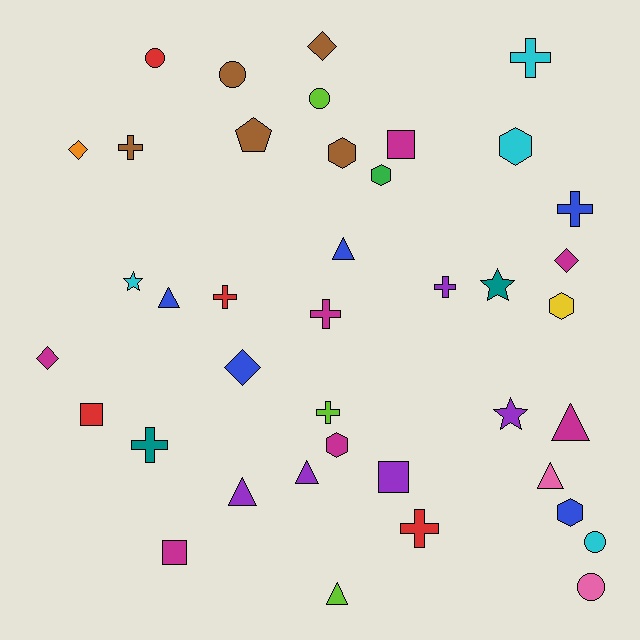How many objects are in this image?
There are 40 objects.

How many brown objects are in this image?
There are 5 brown objects.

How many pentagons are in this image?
There is 1 pentagon.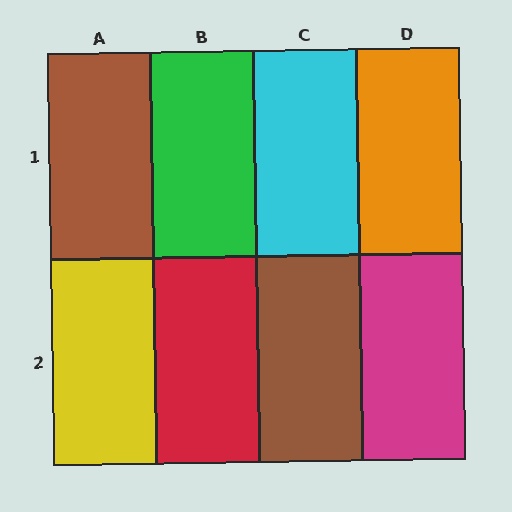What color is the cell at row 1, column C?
Cyan.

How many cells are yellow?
1 cell is yellow.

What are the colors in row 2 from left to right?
Yellow, red, brown, magenta.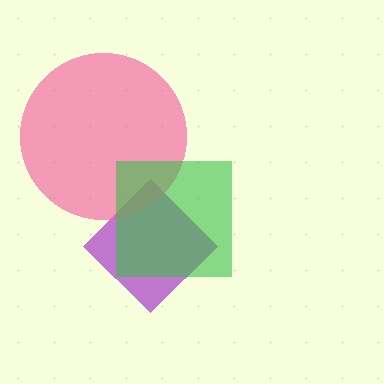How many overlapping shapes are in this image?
There are 3 overlapping shapes in the image.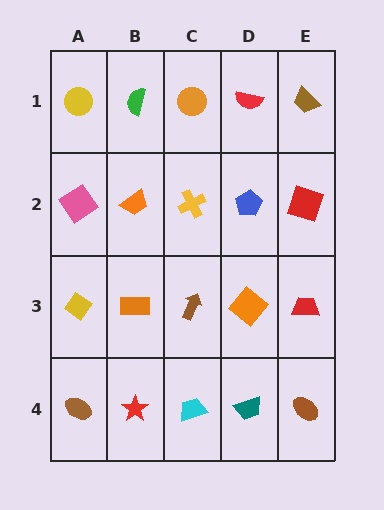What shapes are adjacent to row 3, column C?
A yellow cross (row 2, column C), a cyan trapezoid (row 4, column C), an orange rectangle (row 3, column B), an orange diamond (row 3, column D).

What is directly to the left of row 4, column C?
A red star.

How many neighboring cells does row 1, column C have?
3.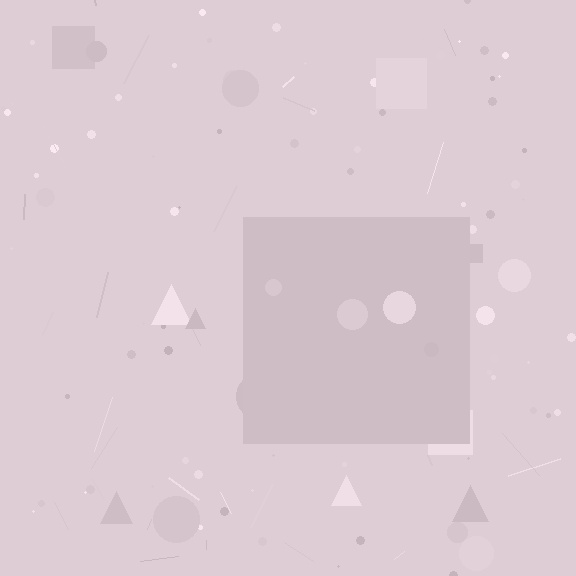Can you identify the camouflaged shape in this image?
The camouflaged shape is a square.